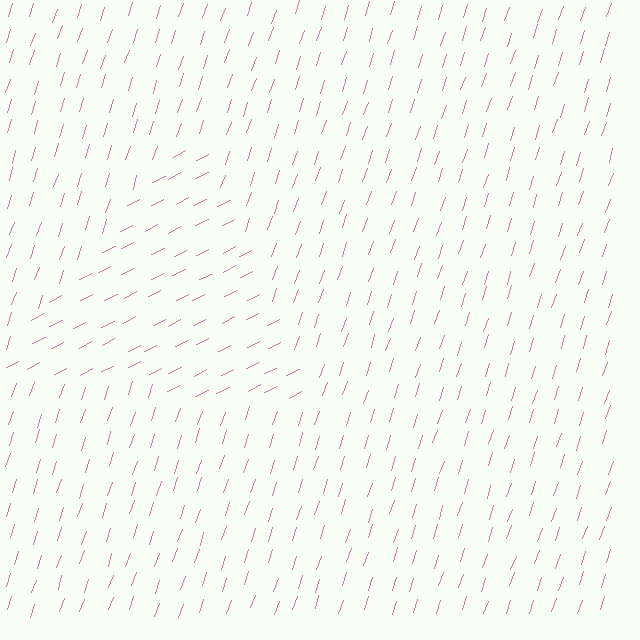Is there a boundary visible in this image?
Yes, there is a texture boundary formed by a change in line orientation.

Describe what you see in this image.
The image is filled with small pink line segments. A triangle region in the image has lines oriented differently from the surrounding lines, creating a visible texture boundary.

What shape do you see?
I see a triangle.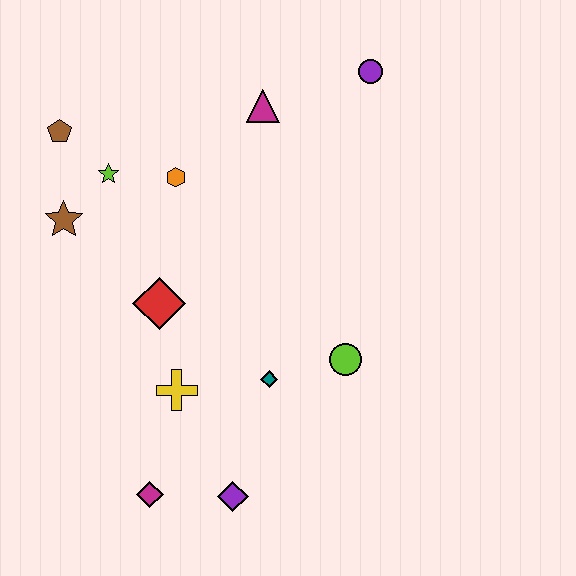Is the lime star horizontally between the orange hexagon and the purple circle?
No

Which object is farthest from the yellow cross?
The purple circle is farthest from the yellow cross.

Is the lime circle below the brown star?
Yes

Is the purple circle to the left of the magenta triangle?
No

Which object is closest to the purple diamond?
The magenta diamond is closest to the purple diamond.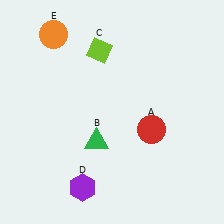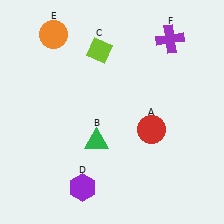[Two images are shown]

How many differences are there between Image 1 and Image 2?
There is 1 difference between the two images.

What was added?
A purple cross (F) was added in Image 2.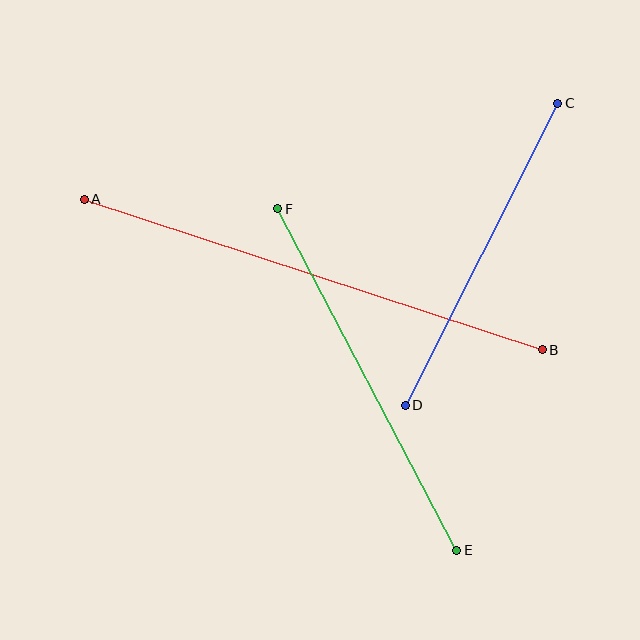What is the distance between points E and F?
The distance is approximately 386 pixels.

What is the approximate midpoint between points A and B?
The midpoint is at approximately (313, 274) pixels.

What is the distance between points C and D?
The distance is approximately 338 pixels.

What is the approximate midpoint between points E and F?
The midpoint is at approximately (367, 379) pixels.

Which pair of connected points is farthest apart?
Points A and B are farthest apart.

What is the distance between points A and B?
The distance is approximately 482 pixels.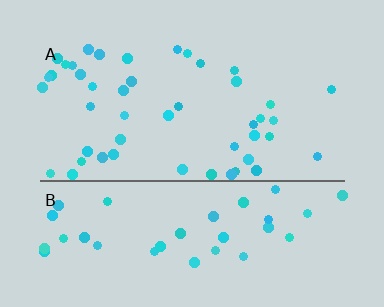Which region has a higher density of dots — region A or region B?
A (the top).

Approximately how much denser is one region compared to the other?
Approximately 1.1× — region A over region B.